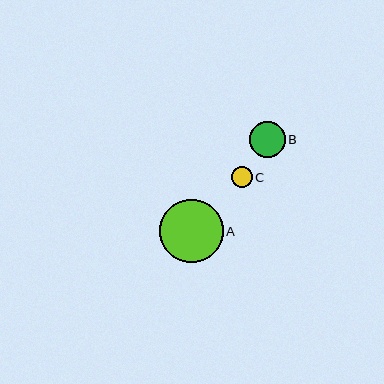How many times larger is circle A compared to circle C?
Circle A is approximately 3.1 times the size of circle C.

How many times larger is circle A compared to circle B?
Circle A is approximately 1.8 times the size of circle B.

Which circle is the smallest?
Circle C is the smallest with a size of approximately 21 pixels.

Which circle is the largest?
Circle A is the largest with a size of approximately 63 pixels.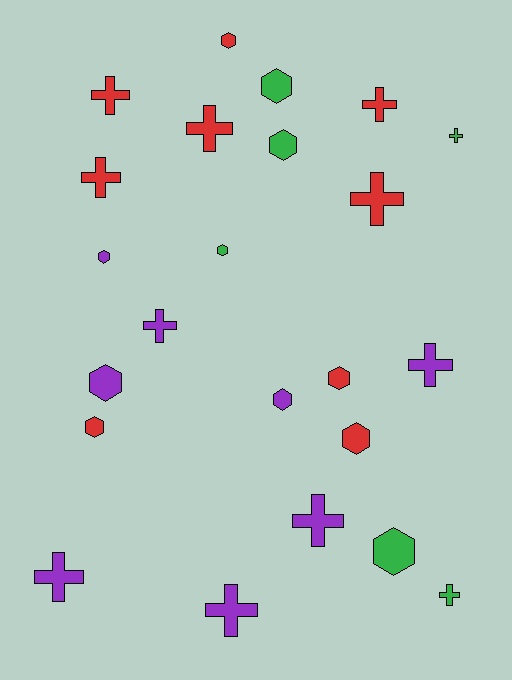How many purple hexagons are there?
There are 3 purple hexagons.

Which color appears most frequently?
Red, with 9 objects.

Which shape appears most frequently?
Cross, with 12 objects.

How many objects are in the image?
There are 23 objects.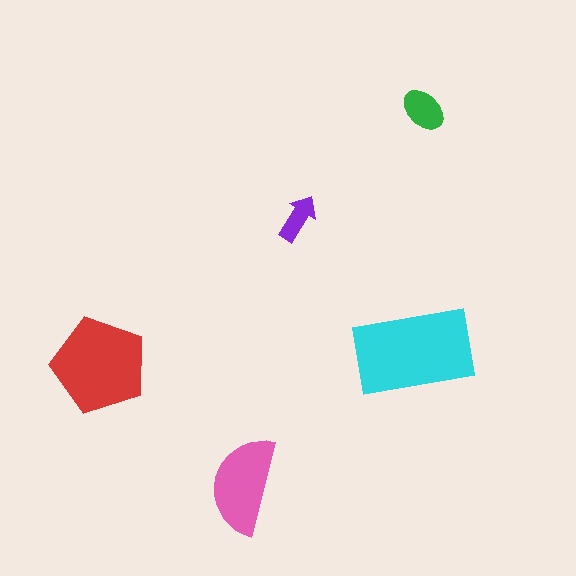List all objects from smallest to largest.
The purple arrow, the green ellipse, the pink semicircle, the red pentagon, the cyan rectangle.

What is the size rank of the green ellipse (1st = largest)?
4th.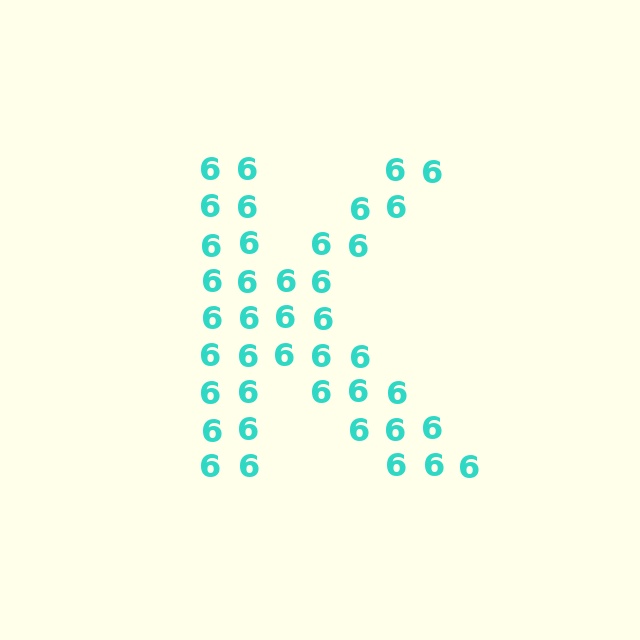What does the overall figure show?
The overall figure shows the letter K.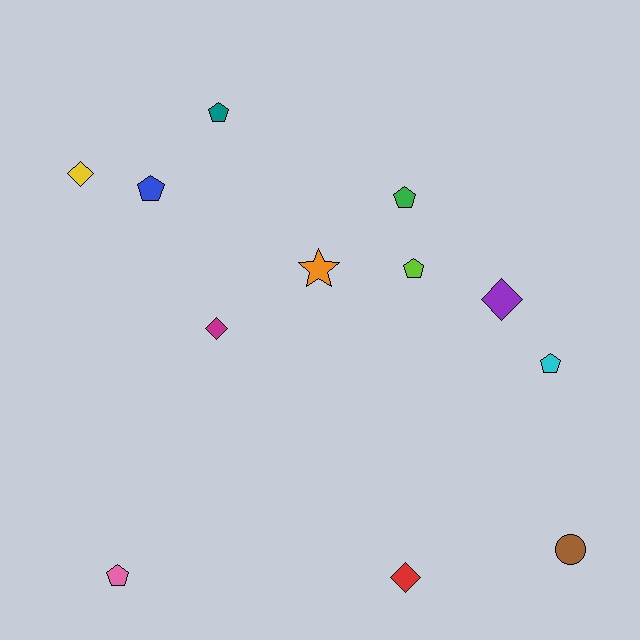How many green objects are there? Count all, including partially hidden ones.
There is 1 green object.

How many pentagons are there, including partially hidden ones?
There are 6 pentagons.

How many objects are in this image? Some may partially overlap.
There are 12 objects.